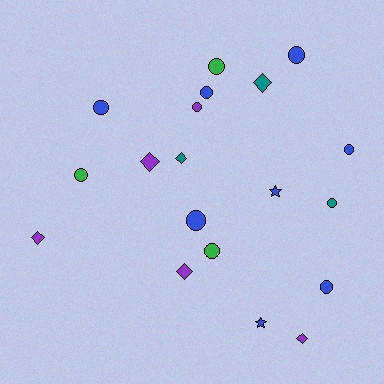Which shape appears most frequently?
Circle, with 11 objects.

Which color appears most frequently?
Blue, with 8 objects.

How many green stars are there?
There are no green stars.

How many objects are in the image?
There are 19 objects.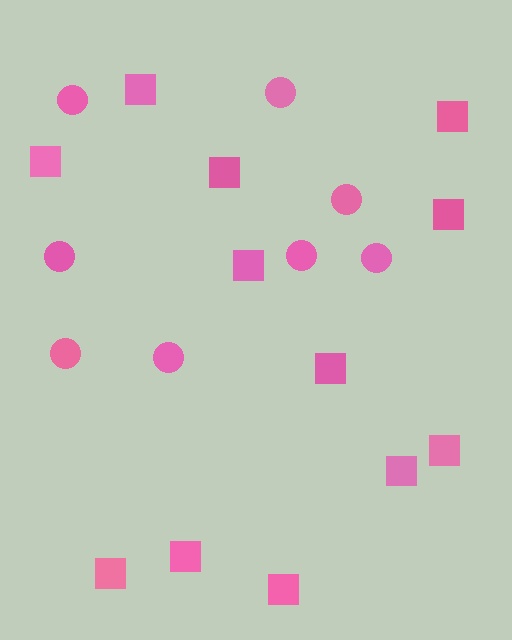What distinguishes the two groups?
There are 2 groups: one group of circles (8) and one group of squares (12).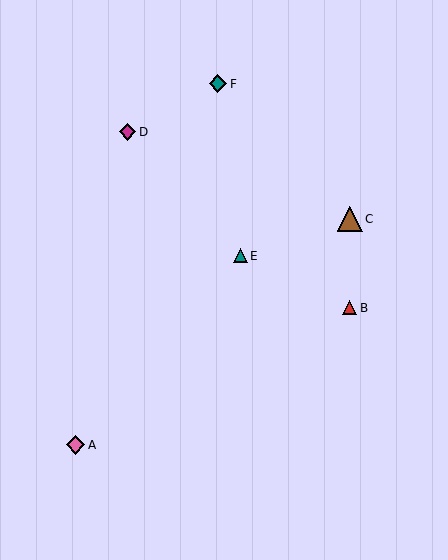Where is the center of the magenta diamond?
The center of the magenta diamond is at (128, 132).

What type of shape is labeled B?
Shape B is a red triangle.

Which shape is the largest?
The brown triangle (labeled C) is the largest.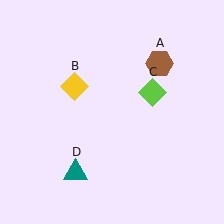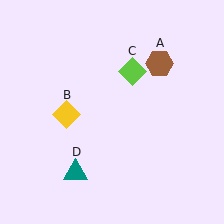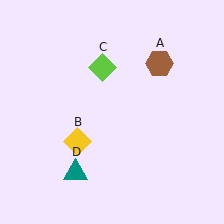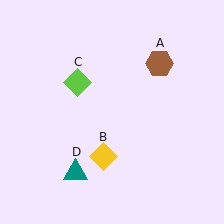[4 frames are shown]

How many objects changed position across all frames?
2 objects changed position: yellow diamond (object B), lime diamond (object C).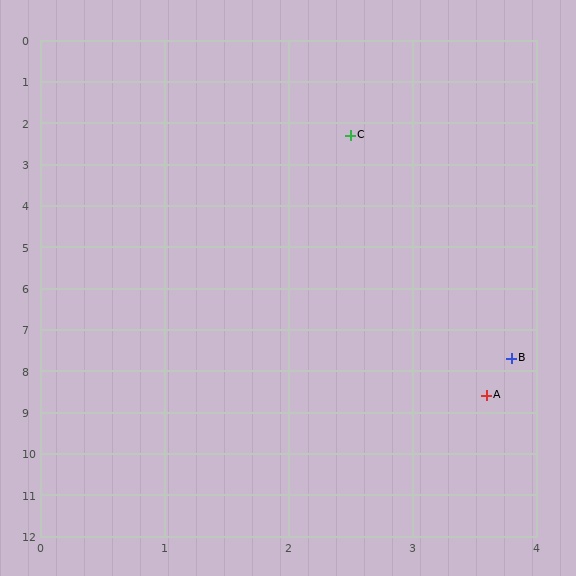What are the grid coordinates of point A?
Point A is at approximately (3.6, 8.6).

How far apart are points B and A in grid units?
Points B and A are about 0.9 grid units apart.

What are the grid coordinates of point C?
Point C is at approximately (2.5, 2.3).